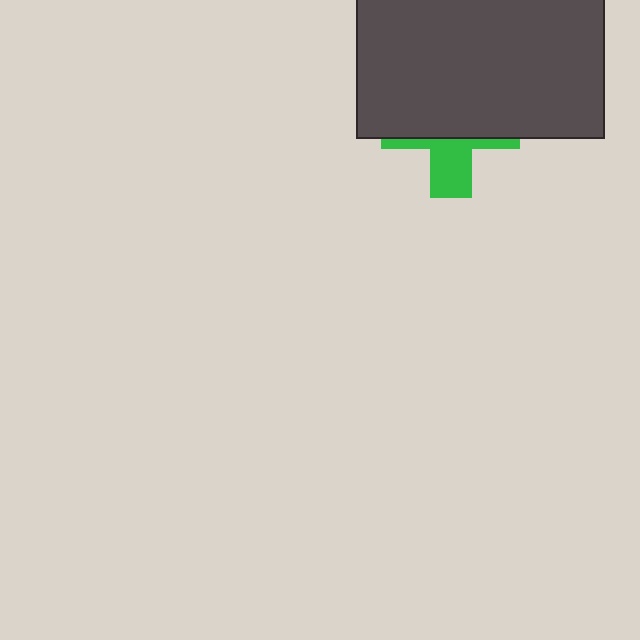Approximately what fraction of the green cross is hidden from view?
Roughly 66% of the green cross is hidden behind the dark gray rectangle.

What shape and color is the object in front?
The object in front is a dark gray rectangle.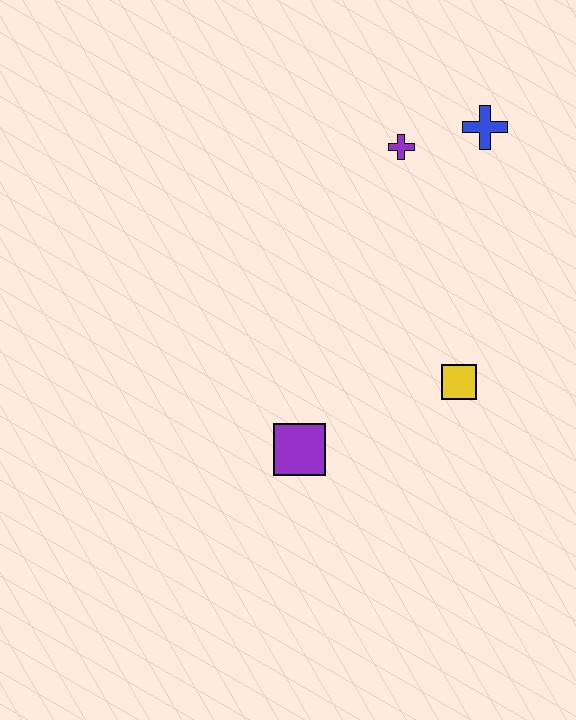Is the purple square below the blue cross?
Yes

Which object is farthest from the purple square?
The blue cross is farthest from the purple square.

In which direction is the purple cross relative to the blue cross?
The purple cross is to the left of the blue cross.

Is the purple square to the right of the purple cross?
No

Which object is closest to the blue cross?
The purple cross is closest to the blue cross.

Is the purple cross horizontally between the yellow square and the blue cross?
No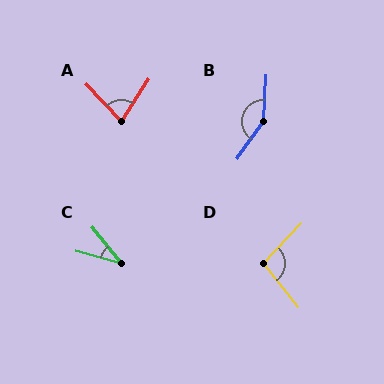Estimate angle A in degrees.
Approximately 76 degrees.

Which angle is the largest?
B, at approximately 147 degrees.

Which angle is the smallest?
C, at approximately 36 degrees.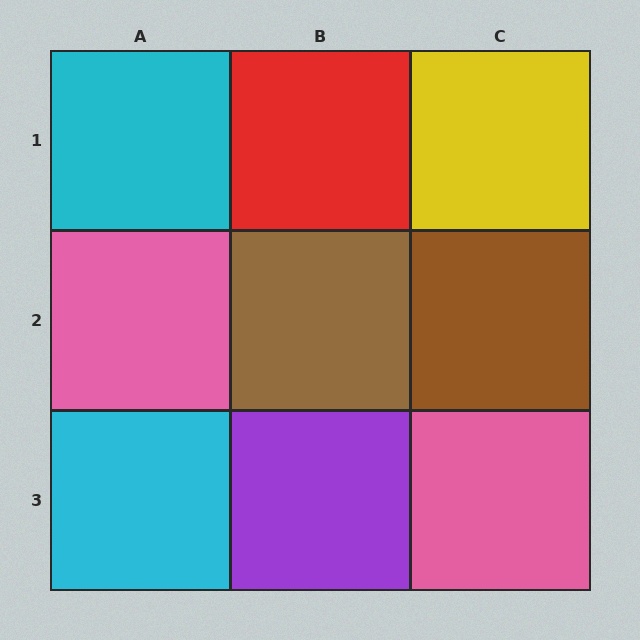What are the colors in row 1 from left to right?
Cyan, red, yellow.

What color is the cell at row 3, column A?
Cyan.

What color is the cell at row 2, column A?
Pink.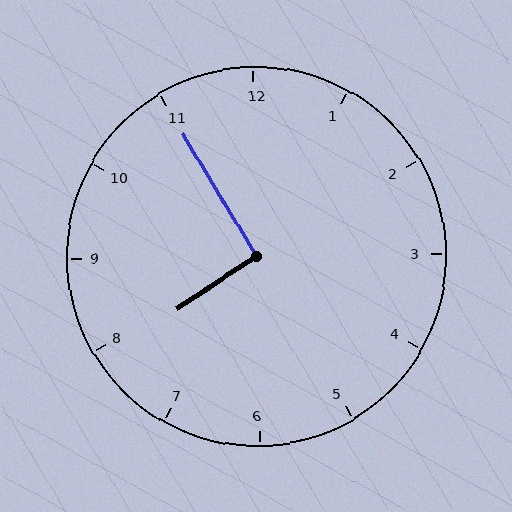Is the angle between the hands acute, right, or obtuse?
It is right.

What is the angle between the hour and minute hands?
Approximately 92 degrees.